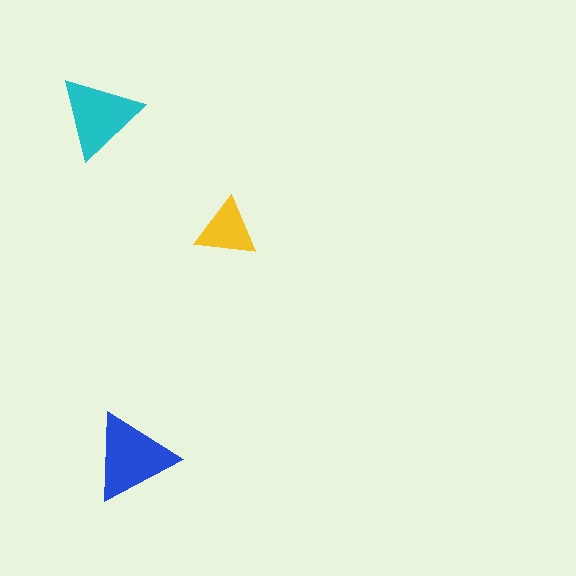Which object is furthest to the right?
The yellow triangle is rightmost.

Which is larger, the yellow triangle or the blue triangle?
The blue one.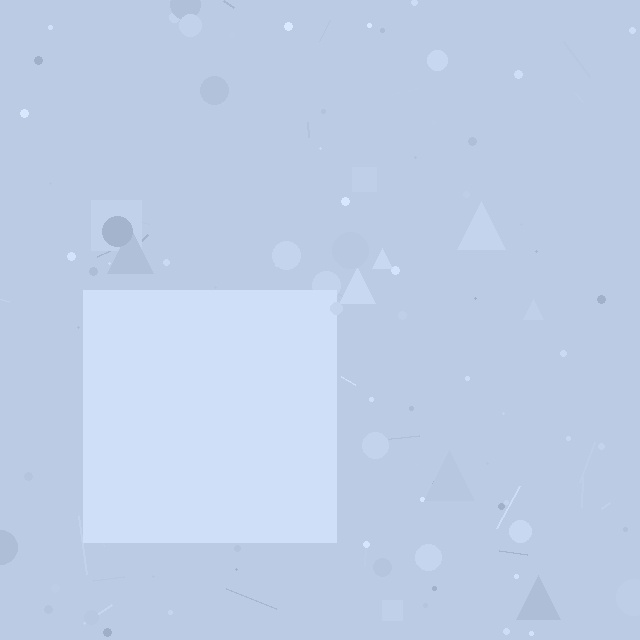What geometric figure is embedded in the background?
A square is embedded in the background.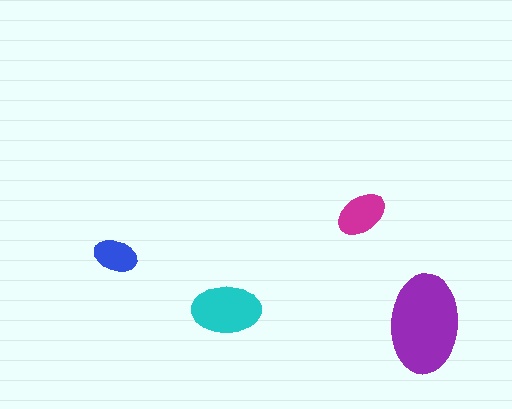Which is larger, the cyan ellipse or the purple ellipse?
The purple one.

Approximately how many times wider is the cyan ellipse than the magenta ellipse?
About 1.5 times wider.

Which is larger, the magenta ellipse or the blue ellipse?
The magenta one.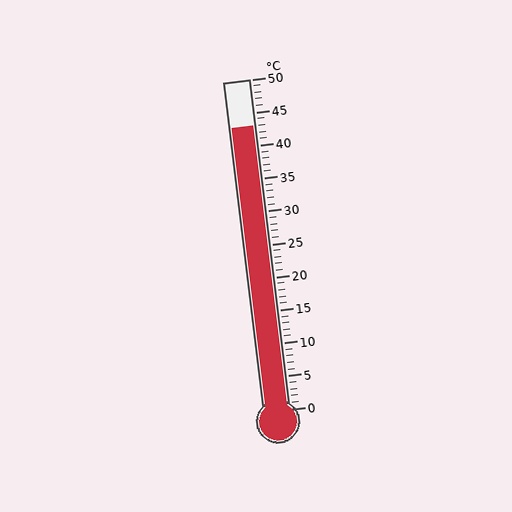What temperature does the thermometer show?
The thermometer shows approximately 43°C.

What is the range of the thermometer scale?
The thermometer scale ranges from 0°C to 50°C.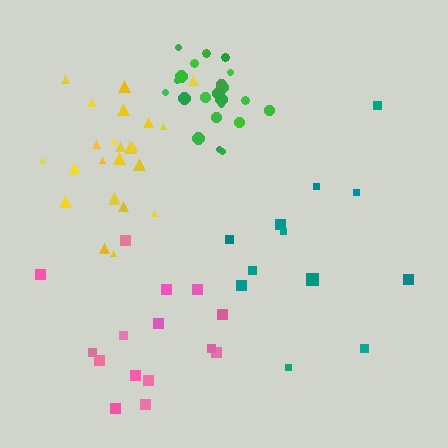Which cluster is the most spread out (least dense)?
Teal.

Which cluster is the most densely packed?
Green.